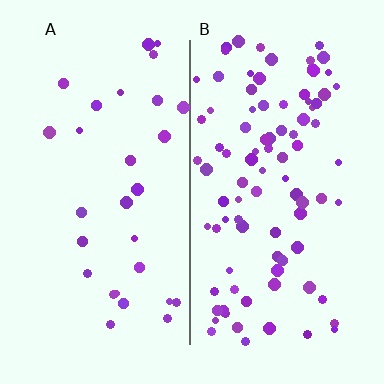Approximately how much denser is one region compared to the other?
Approximately 3.0× — region B over region A.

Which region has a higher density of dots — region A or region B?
B (the right).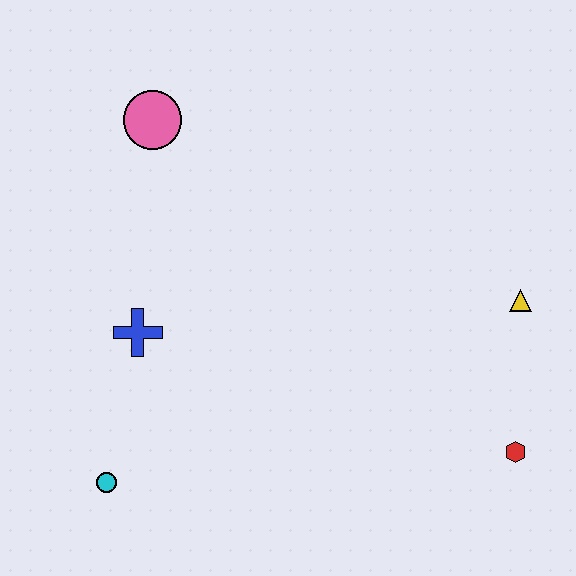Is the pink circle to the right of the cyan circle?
Yes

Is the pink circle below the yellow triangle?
No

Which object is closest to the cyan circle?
The blue cross is closest to the cyan circle.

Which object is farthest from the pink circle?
The red hexagon is farthest from the pink circle.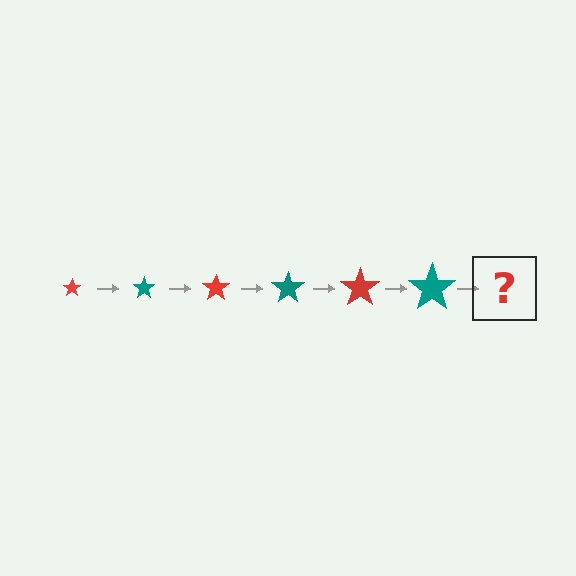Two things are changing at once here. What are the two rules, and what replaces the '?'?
The two rules are that the star grows larger each step and the color cycles through red and teal. The '?' should be a red star, larger than the previous one.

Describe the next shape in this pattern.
It should be a red star, larger than the previous one.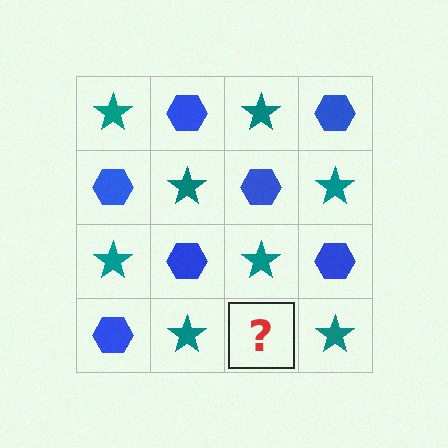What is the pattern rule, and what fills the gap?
The rule is that it alternates teal star and blue hexagon in a checkerboard pattern. The gap should be filled with a blue hexagon.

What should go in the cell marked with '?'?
The missing cell should contain a blue hexagon.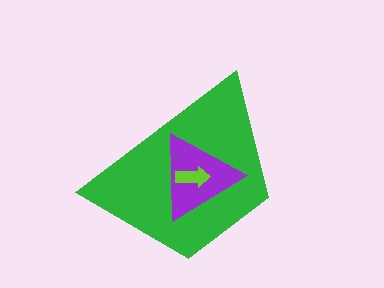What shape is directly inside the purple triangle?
The lime arrow.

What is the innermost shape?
The lime arrow.